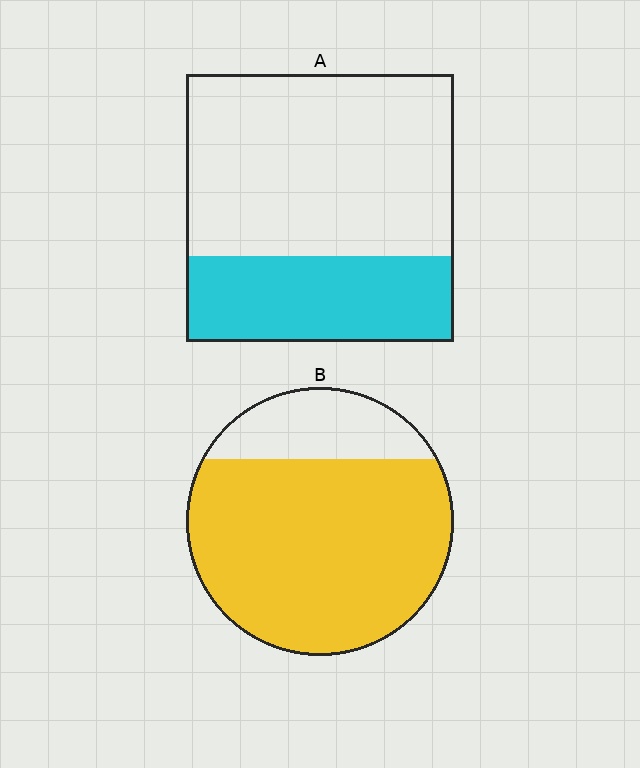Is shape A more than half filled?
No.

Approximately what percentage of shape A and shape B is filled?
A is approximately 30% and B is approximately 80%.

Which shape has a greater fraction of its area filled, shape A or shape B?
Shape B.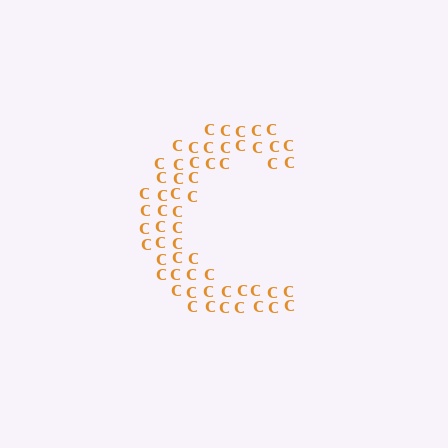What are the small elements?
The small elements are letter C's.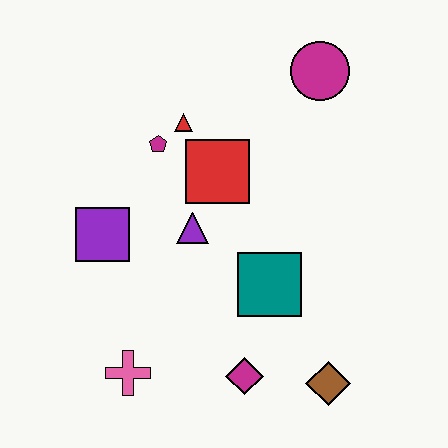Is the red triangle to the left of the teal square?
Yes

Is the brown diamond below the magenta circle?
Yes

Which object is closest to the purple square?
The purple triangle is closest to the purple square.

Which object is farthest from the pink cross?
The magenta circle is farthest from the pink cross.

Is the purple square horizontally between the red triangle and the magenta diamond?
No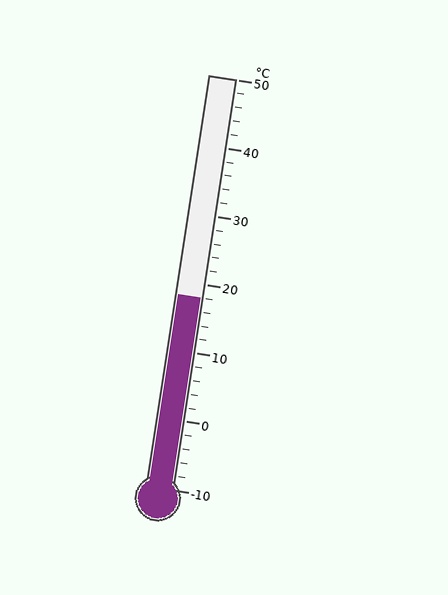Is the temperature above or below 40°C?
The temperature is below 40°C.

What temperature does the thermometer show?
The thermometer shows approximately 18°C.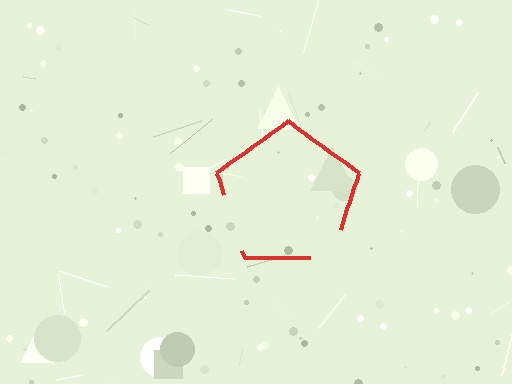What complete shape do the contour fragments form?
The contour fragments form a pentagon.